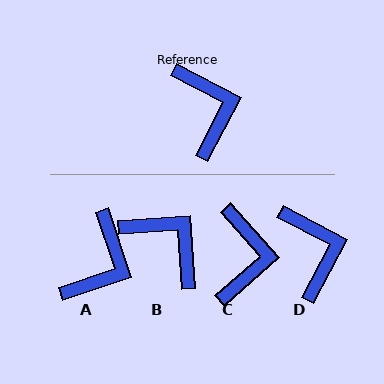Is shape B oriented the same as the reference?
No, it is off by about 32 degrees.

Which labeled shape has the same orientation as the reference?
D.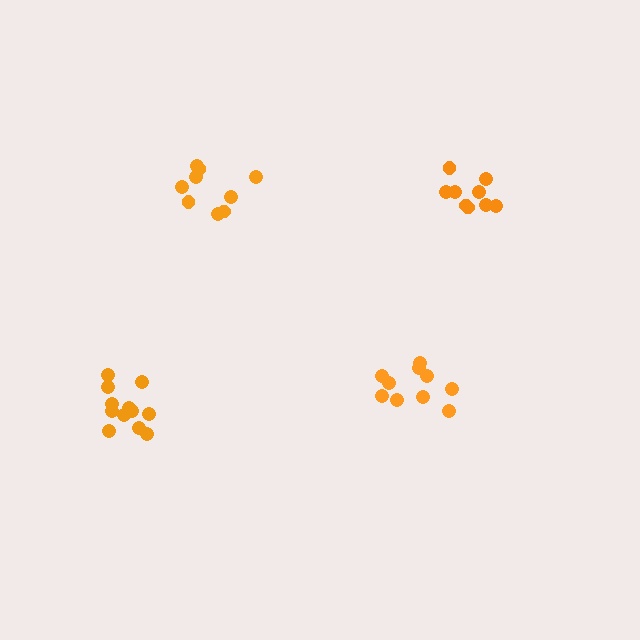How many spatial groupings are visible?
There are 4 spatial groupings.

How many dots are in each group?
Group 1: 13 dots, Group 2: 9 dots, Group 3: 10 dots, Group 4: 9 dots (41 total).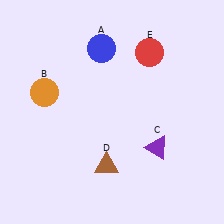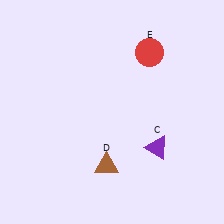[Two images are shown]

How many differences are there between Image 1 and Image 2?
There are 2 differences between the two images.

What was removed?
The blue circle (A), the orange circle (B) were removed in Image 2.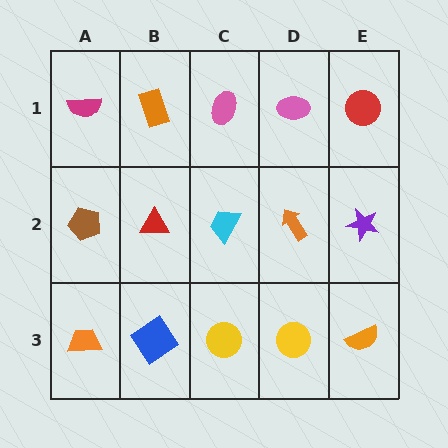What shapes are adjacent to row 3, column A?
A brown pentagon (row 2, column A), a blue diamond (row 3, column B).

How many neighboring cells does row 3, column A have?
2.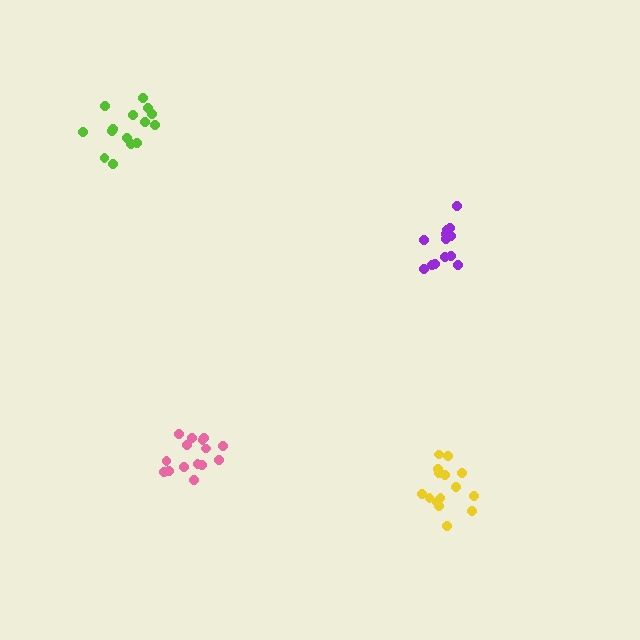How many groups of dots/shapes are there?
There are 4 groups.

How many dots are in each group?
Group 1: 13 dots, Group 2: 15 dots, Group 3: 15 dots, Group 4: 15 dots (58 total).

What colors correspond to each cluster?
The clusters are colored: purple, yellow, pink, lime.